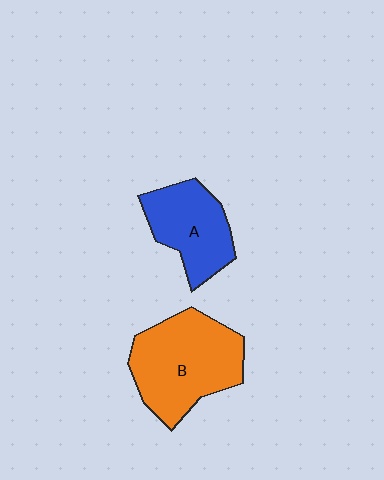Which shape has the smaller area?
Shape A (blue).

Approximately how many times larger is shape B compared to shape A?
Approximately 1.5 times.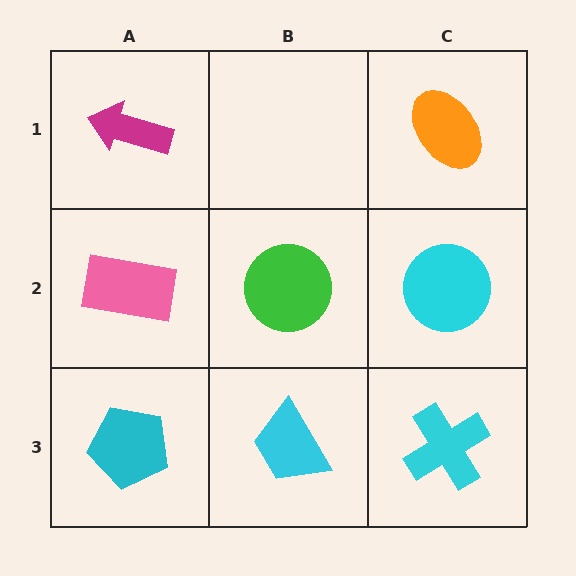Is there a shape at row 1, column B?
No, that cell is empty.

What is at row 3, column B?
A cyan trapezoid.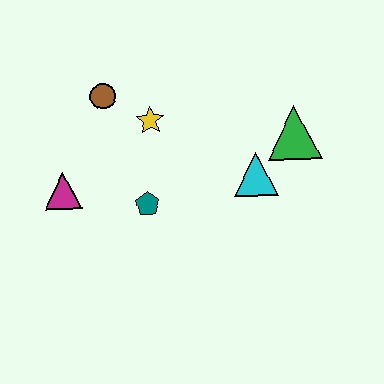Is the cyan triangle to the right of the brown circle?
Yes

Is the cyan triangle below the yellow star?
Yes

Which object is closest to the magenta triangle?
The teal pentagon is closest to the magenta triangle.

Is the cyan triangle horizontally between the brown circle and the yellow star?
No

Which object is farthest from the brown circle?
The green triangle is farthest from the brown circle.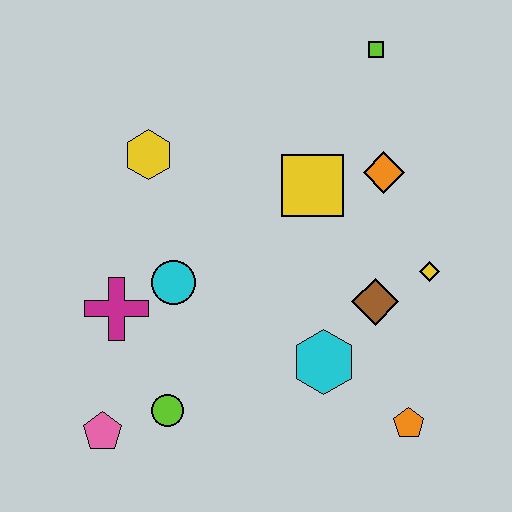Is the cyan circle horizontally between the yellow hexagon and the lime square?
Yes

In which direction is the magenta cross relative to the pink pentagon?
The magenta cross is above the pink pentagon.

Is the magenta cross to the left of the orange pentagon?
Yes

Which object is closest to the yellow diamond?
The brown diamond is closest to the yellow diamond.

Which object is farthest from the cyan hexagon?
The lime square is farthest from the cyan hexagon.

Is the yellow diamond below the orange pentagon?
No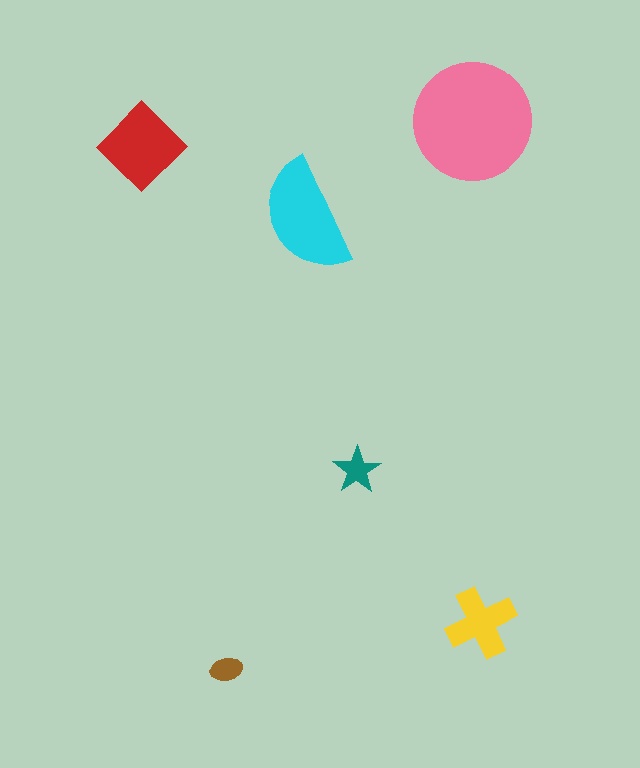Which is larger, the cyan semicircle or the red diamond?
The cyan semicircle.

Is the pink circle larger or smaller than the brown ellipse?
Larger.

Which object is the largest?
The pink circle.